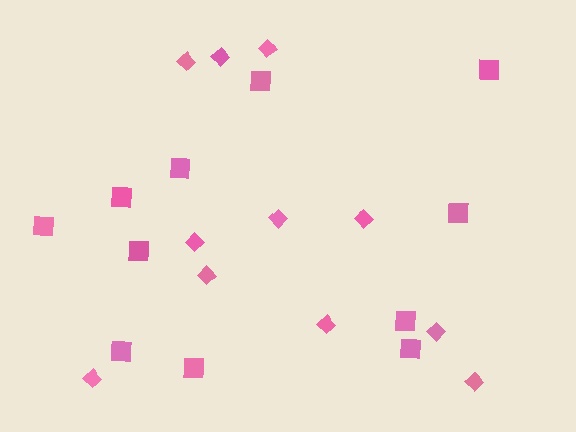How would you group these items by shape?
There are 2 groups: one group of squares (11) and one group of diamonds (11).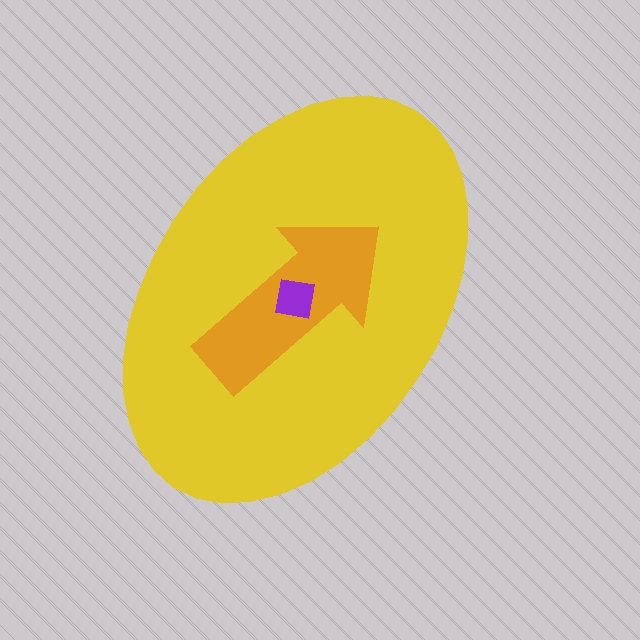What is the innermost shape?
The purple square.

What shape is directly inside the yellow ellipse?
The orange arrow.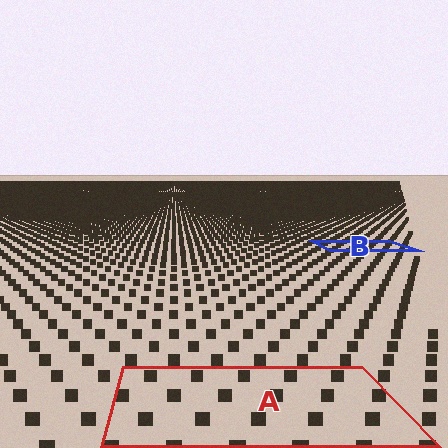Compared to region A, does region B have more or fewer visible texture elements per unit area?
Region B has more texture elements per unit area — they are packed more densely because it is farther away.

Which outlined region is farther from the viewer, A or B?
Region B is farther from the viewer — the texture elements inside it appear smaller and more densely packed.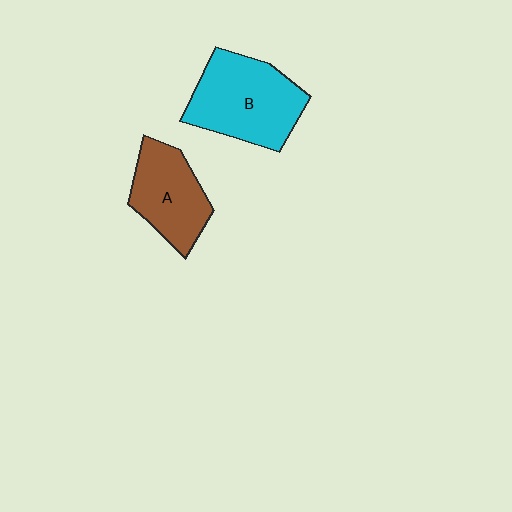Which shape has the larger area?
Shape B (cyan).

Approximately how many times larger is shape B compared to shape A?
Approximately 1.3 times.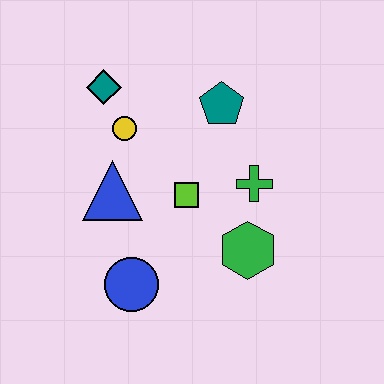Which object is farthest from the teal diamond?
The green hexagon is farthest from the teal diamond.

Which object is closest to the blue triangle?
The yellow circle is closest to the blue triangle.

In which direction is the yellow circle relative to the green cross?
The yellow circle is to the left of the green cross.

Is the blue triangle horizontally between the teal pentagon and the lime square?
No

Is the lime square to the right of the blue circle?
Yes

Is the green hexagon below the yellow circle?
Yes